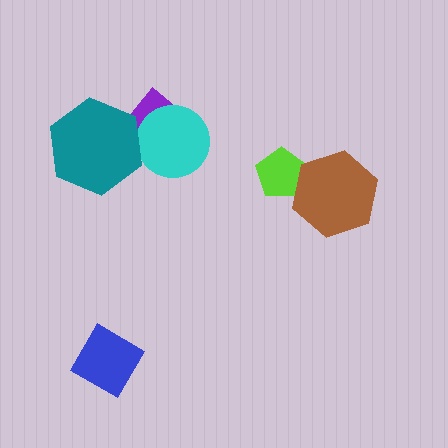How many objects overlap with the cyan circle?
2 objects overlap with the cyan circle.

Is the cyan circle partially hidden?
Yes, it is partially covered by another shape.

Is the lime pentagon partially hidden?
Yes, it is partially covered by another shape.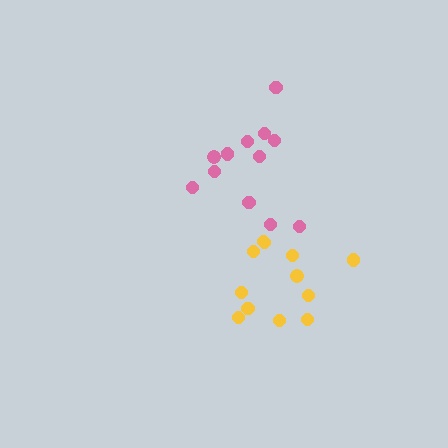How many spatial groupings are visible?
There are 2 spatial groupings.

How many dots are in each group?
Group 1: 12 dots, Group 2: 12 dots (24 total).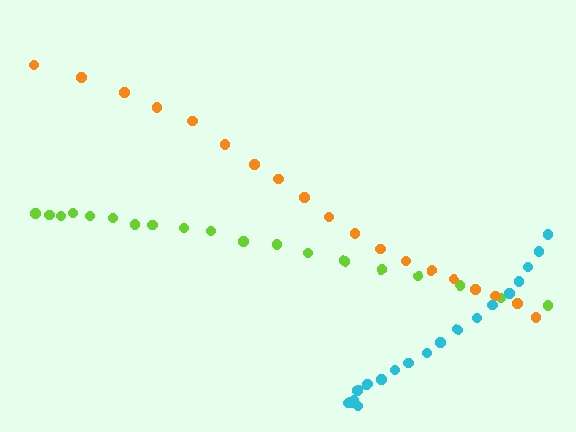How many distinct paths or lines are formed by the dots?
There are 3 distinct paths.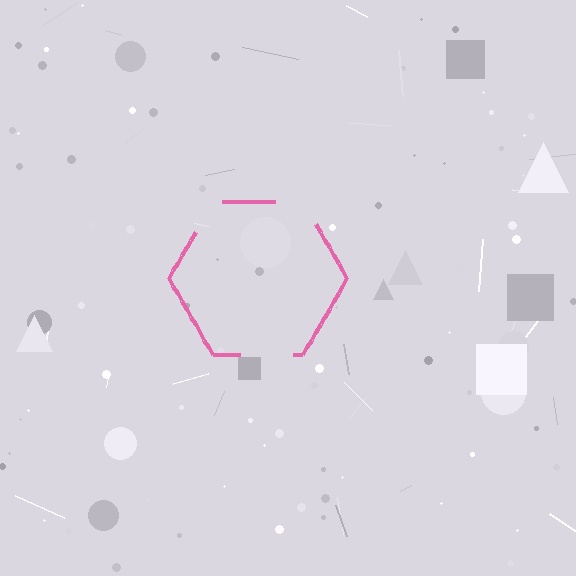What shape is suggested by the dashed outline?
The dashed outline suggests a hexagon.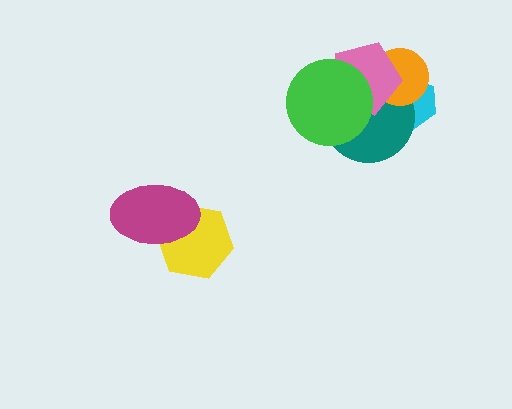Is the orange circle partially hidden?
Yes, it is partially covered by another shape.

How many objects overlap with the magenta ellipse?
1 object overlaps with the magenta ellipse.